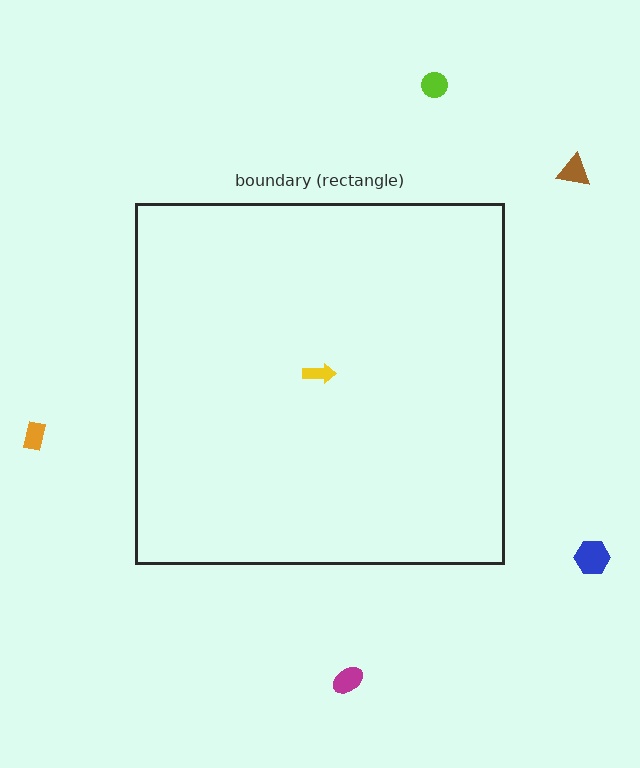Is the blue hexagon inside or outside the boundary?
Outside.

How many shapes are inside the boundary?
1 inside, 5 outside.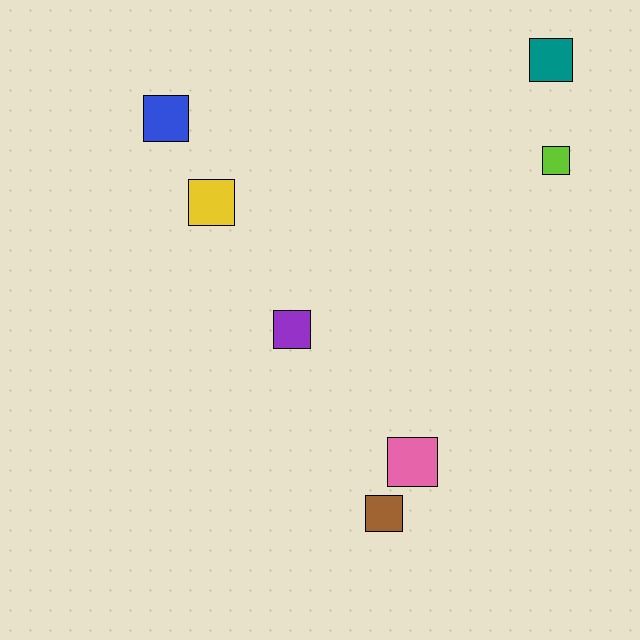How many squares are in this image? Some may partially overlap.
There are 7 squares.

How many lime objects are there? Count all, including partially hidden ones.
There is 1 lime object.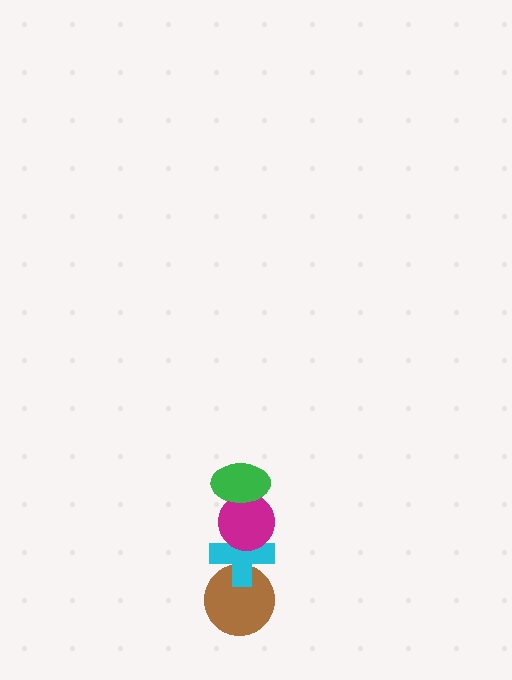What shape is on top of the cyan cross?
The magenta circle is on top of the cyan cross.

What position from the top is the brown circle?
The brown circle is 4th from the top.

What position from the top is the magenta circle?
The magenta circle is 2nd from the top.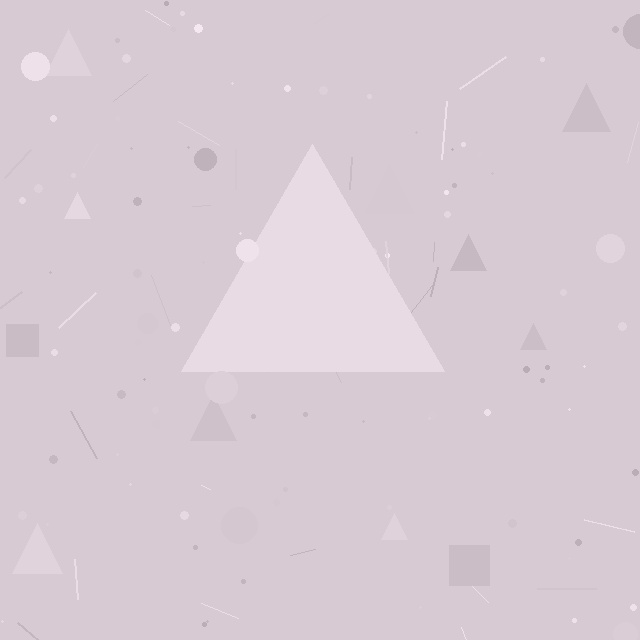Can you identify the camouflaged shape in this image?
The camouflaged shape is a triangle.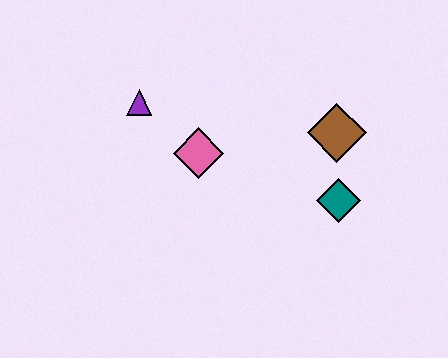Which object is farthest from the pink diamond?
The teal diamond is farthest from the pink diamond.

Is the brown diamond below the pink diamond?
No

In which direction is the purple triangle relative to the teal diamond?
The purple triangle is to the left of the teal diamond.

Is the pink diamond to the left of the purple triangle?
No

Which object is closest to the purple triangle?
The pink diamond is closest to the purple triangle.